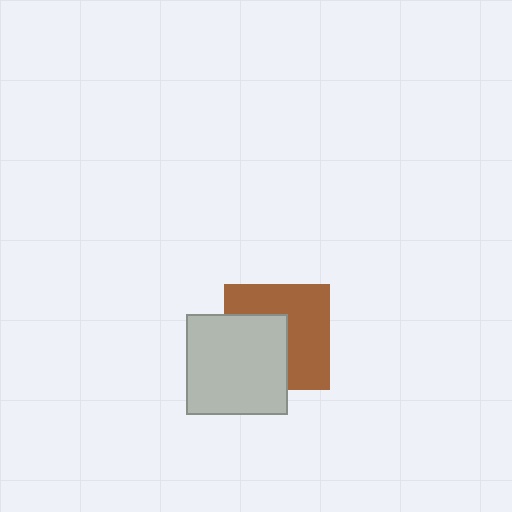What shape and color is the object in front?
The object in front is a light gray rectangle.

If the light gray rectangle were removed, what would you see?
You would see the complete brown square.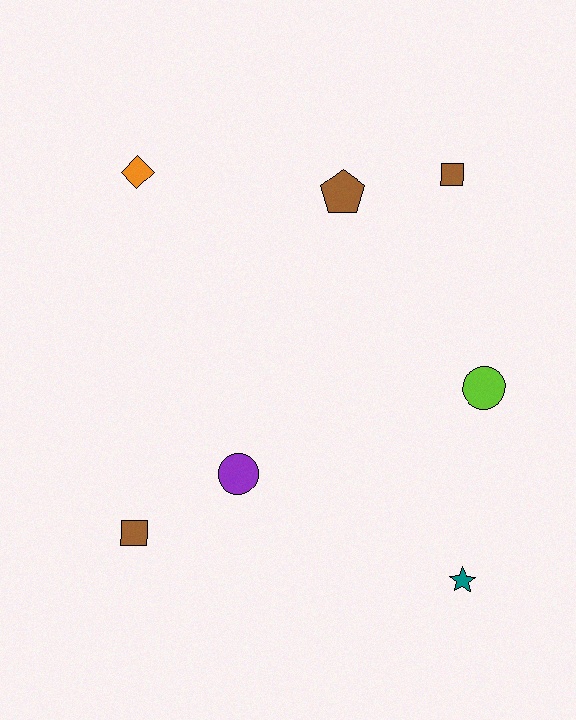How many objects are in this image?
There are 7 objects.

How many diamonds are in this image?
There is 1 diamond.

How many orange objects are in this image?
There is 1 orange object.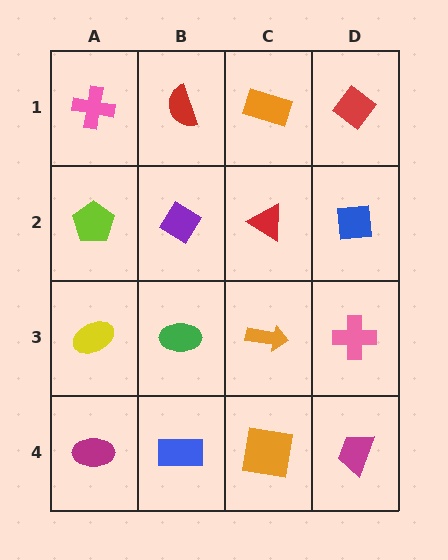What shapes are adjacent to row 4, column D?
A pink cross (row 3, column D), an orange square (row 4, column C).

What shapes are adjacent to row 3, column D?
A blue square (row 2, column D), a magenta trapezoid (row 4, column D), an orange arrow (row 3, column C).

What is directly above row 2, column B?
A red semicircle.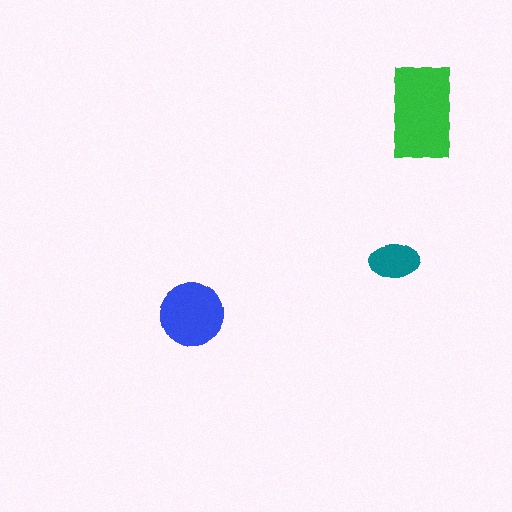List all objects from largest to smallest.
The green rectangle, the blue circle, the teal ellipse.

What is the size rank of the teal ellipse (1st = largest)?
3rd.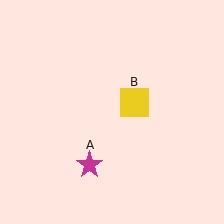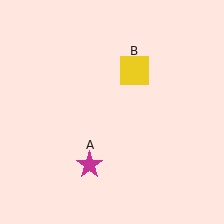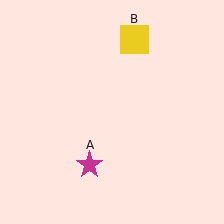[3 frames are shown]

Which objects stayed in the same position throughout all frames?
Magenta star (object A) remained stationary.